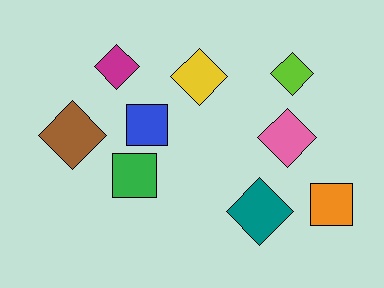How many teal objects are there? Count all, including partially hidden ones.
There is 1 teal object.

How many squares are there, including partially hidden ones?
There are 3 squares.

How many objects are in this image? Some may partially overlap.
There are 9 objects.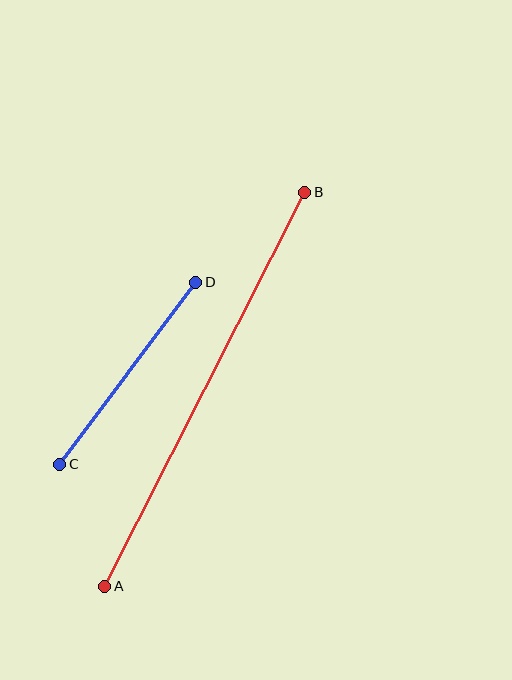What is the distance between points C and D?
The distance is approximately 227 pixels.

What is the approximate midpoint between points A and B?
The midpoint is at approximately (205, 389) pixels.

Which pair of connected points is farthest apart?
Points A and B are farthest apart.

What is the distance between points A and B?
The distance is approximately 441 pixels.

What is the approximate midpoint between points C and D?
The midpoint is at approximately (128, 373) pixels.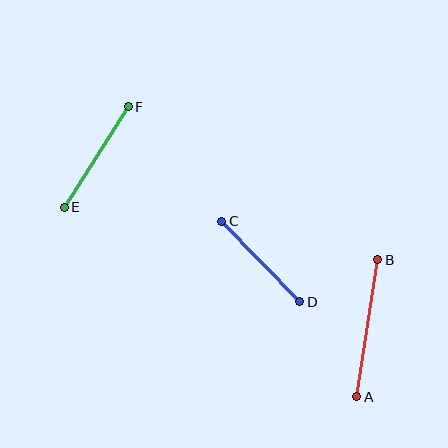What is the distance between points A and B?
The distance is approximately 139 pixels.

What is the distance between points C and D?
The distance is approximately 112 pixels.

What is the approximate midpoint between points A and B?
The midpoint is at approximately (367, 328) pixels.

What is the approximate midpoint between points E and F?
The midpoint is at approximately (96, 157) pixels.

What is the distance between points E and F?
The distance is approximately 119 pixels.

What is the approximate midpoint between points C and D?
The midpoint is at approximately (261, 262) pixels.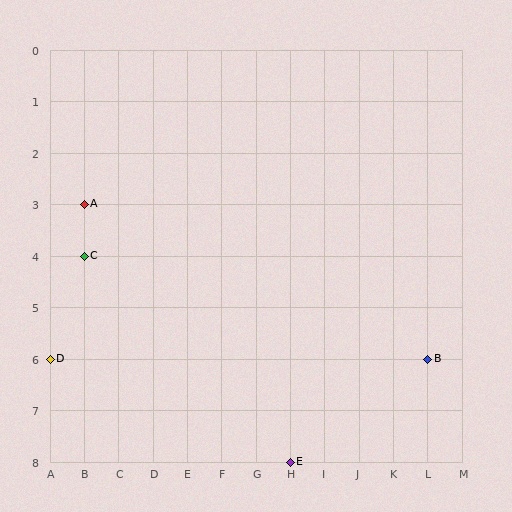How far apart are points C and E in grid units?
Points C and E are 6 columns and 4 rows apart (about 7.2 grid units diagonally).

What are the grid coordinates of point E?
Point E is at grid coordinates (H, 8).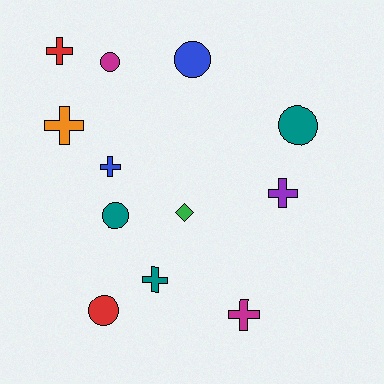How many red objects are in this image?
There are 2 red objects.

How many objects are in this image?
There are 12 objects.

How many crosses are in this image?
There are 6 crosses.